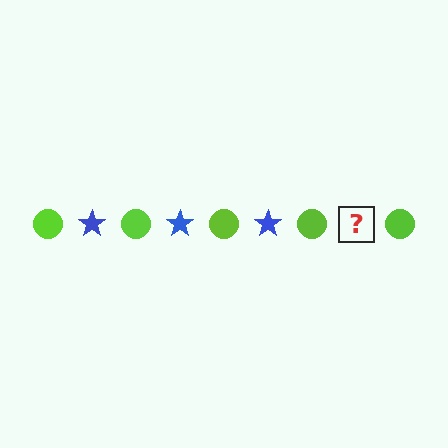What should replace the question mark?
The question mark should be replaced with a blue star.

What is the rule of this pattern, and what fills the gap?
The rule is that the pattern alternates between lime circle and blue star. The gap should be filled with a blue star.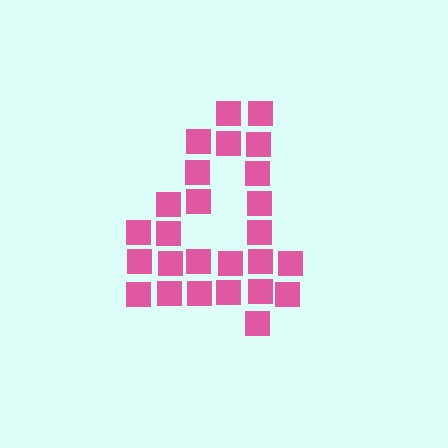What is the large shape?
The large shape is the digit 4.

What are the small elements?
The small elements are squares.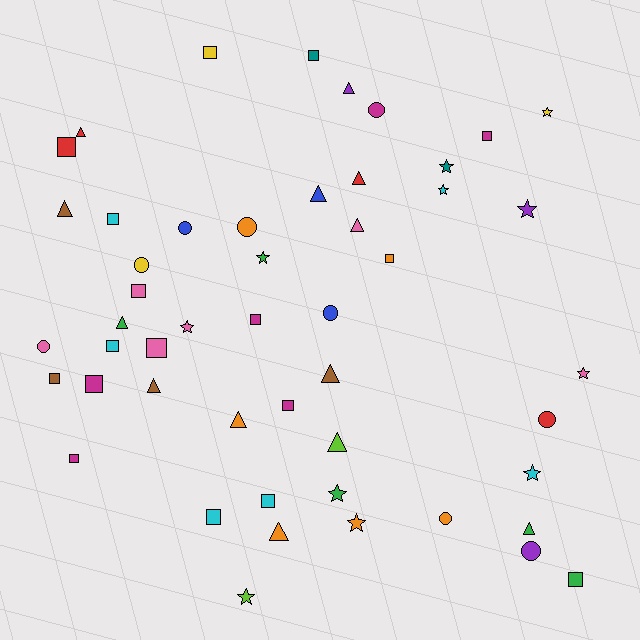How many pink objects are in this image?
There are 6 pink objects.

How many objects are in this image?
There are 50 objects.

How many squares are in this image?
There are 17 squares.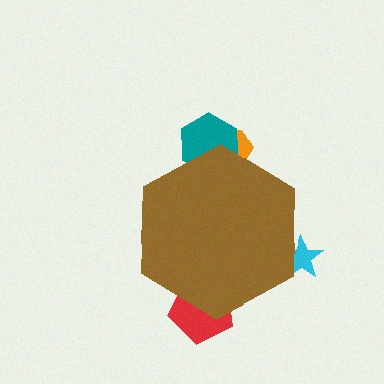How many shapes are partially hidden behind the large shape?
4 shapes are partially hidden.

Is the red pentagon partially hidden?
Yes, the red pentagon is partially hidden behind the brown hexagon.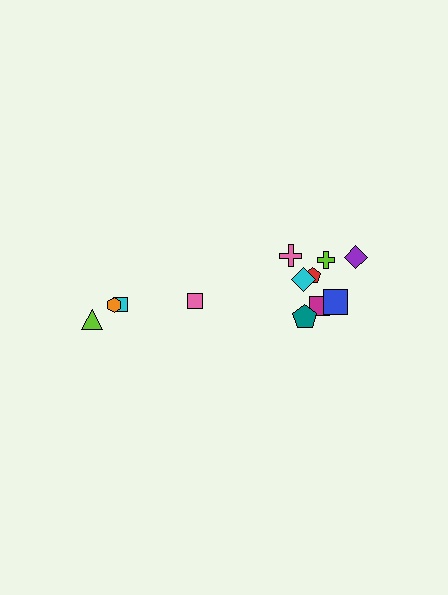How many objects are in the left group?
There are 4 objects.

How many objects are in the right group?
There are 8 objects.